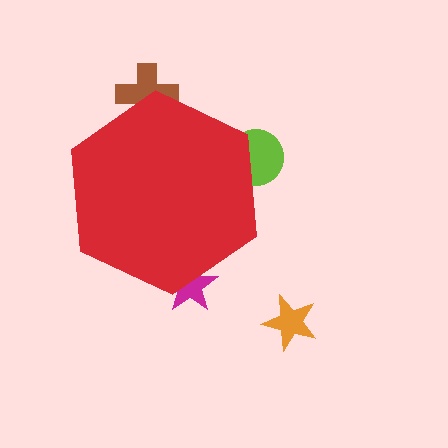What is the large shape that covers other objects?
A red hexagon.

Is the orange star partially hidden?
No, the orange star is fully visible.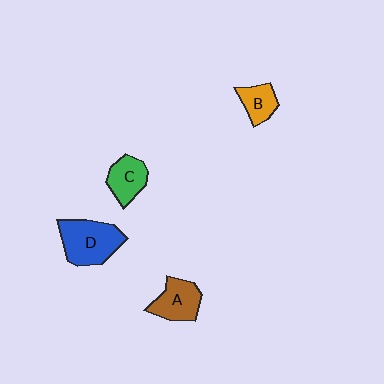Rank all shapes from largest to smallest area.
From largest to smallest: D (blue), A (brown), C (green), B (orange).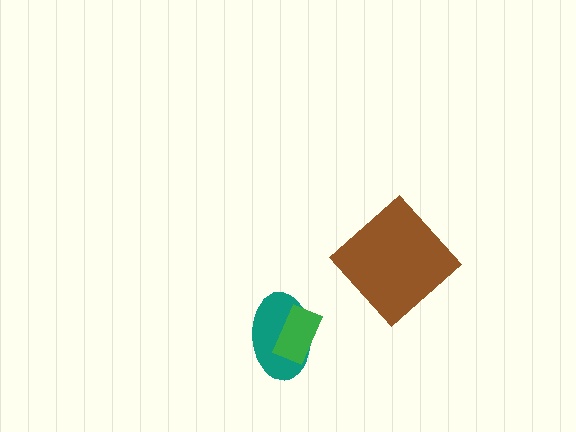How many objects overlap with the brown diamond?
0 objects overlap with the brown diamond.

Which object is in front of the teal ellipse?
The green rectangle is in front of the teal ellipse.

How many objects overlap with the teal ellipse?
1 object overlaps with the teal ellipse.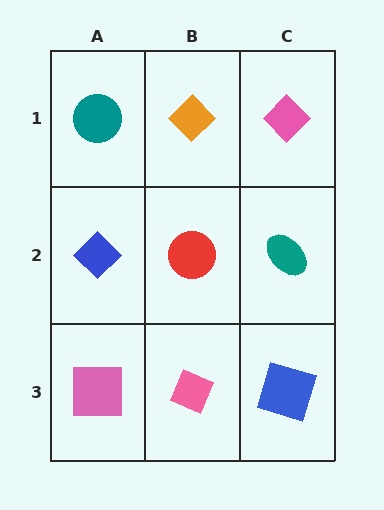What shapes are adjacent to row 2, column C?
A pink diamond (row 1, column C), a blue square (row 3, column C), a red circle (row 2, column B).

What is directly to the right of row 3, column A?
A pink diamond.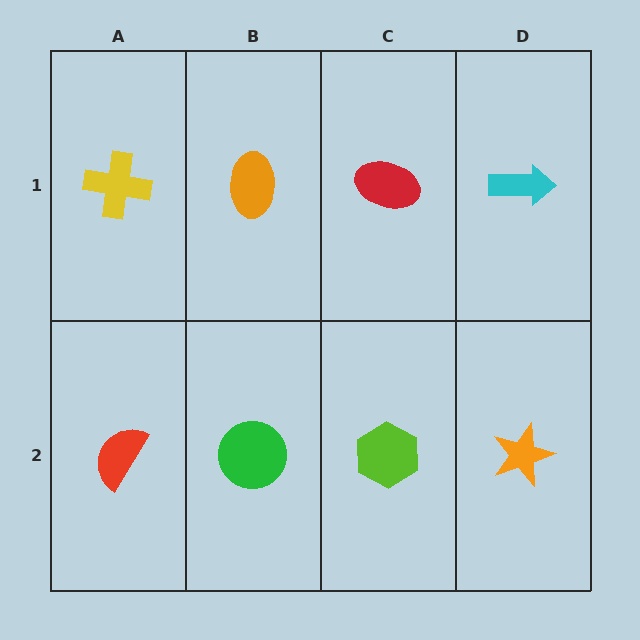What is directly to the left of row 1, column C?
An orange ellipse.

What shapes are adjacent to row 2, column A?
A yellow cross (row 1, column A), a green circle (row 2, column B).